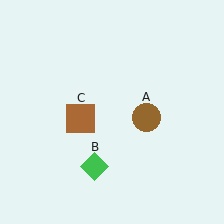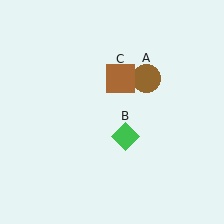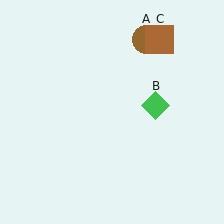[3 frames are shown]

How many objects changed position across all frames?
3 objects changed position: brown circle (object A), green diamond (object B), brown square (object C).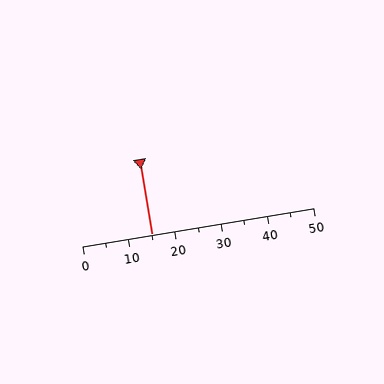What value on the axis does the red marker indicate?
The marker indicates approximately 15.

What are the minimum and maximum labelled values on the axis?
The axis runs from 0 to 50.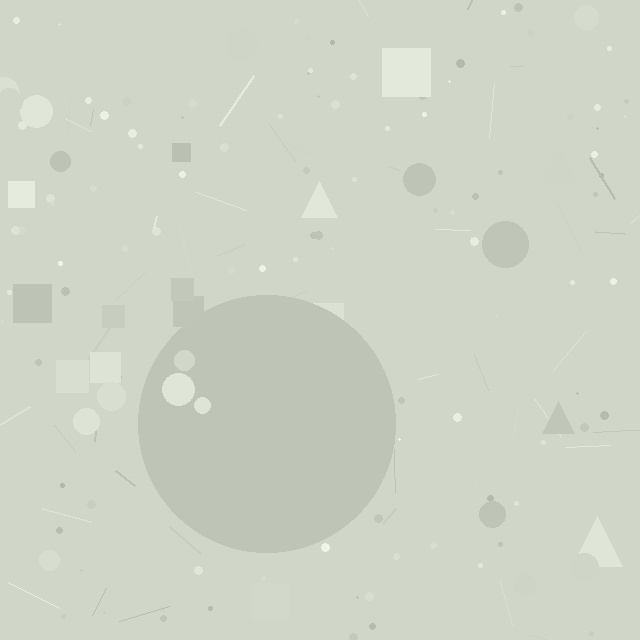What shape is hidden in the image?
A circle is hidden in the image.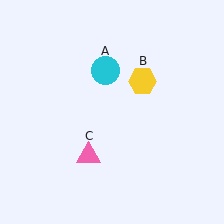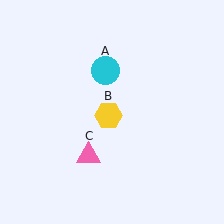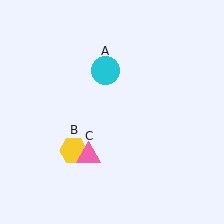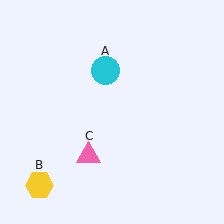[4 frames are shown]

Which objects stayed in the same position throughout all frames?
Cyan circle (object A) and pink triangle (object C) remained stationary.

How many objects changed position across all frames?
1 object changed position: yellow hexagon (object B).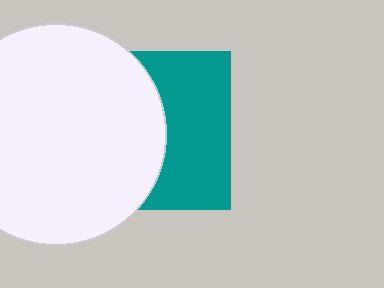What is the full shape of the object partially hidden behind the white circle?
The partially hidden object is a teal square.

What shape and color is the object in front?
The object in front is a white circle.